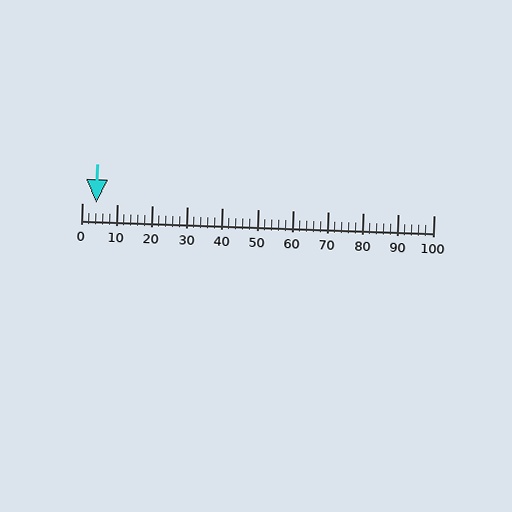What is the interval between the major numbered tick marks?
The major tick marks are spaced 10 units apart.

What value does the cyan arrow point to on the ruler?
The cyan arrow points to approximately 4.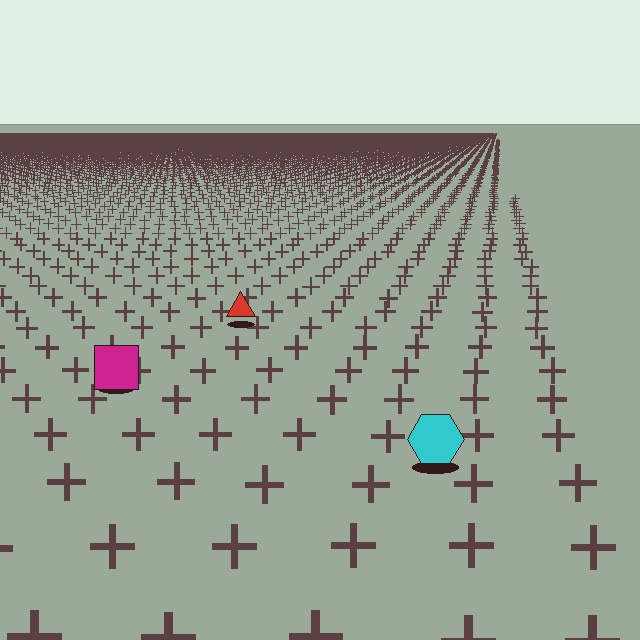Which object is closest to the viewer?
The cyan hexagon is closest. The texture marks near it are larger and more spread out.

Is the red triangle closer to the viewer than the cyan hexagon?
No. The cyan hexagon is closer — you can tell from the texture gradient: the ground texture is coarser near it.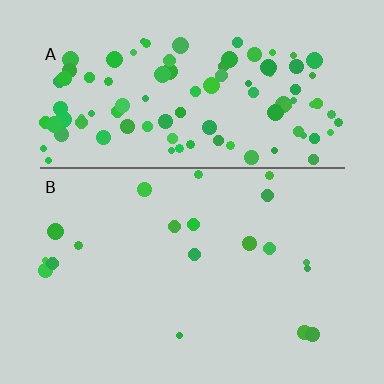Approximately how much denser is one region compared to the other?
Approximately 5.2× — region A over region B.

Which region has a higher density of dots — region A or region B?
A (the top).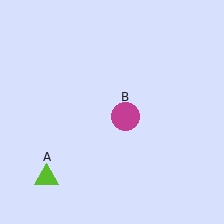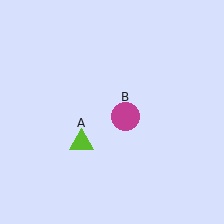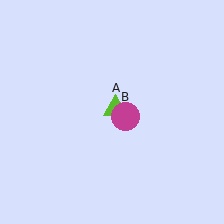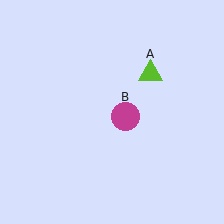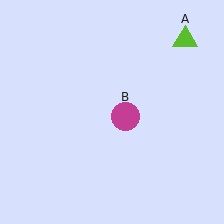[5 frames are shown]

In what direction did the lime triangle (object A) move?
The lime triangle (object A) moved up and to the right.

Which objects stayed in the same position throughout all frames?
Magenta circle (object B) remained stationary.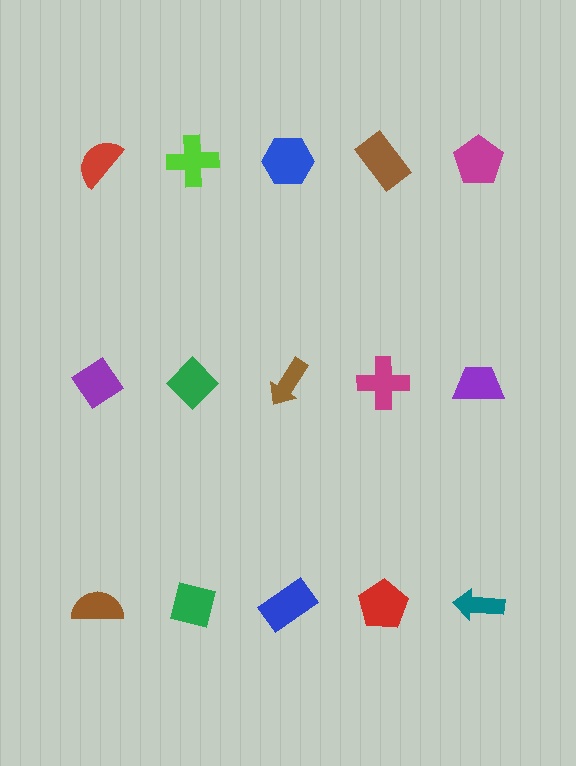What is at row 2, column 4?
A magenta cross.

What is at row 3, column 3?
A blue rectangle.